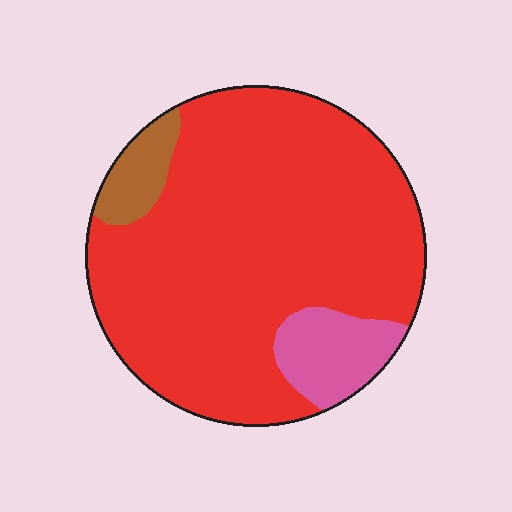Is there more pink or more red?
Red.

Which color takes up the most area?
Red, at roughly 85%.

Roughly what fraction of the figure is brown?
Brown takes up about one tenth (1/10) of the figure.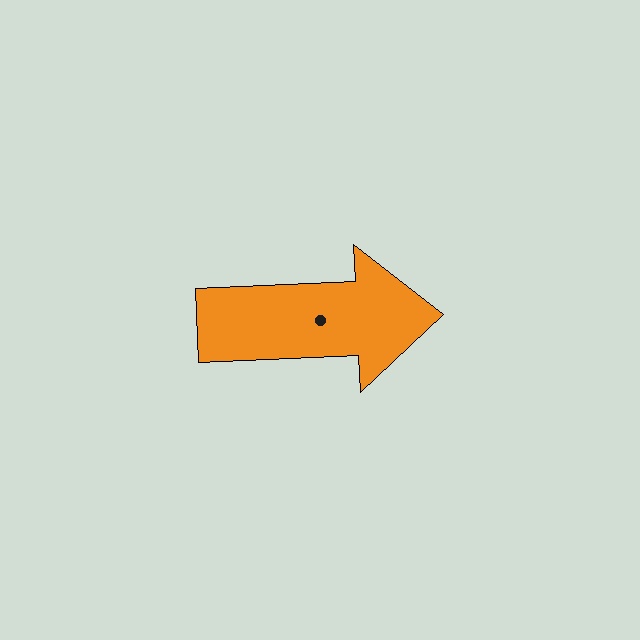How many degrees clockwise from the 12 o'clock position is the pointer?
Approximately 87 degrees.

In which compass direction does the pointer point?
East.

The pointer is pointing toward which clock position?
Roughly 3 o'clock.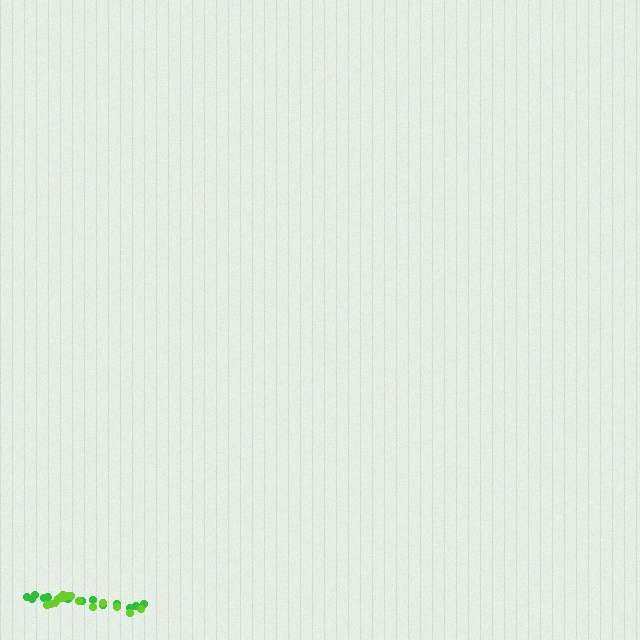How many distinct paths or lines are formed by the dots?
There are 2 distinct paths.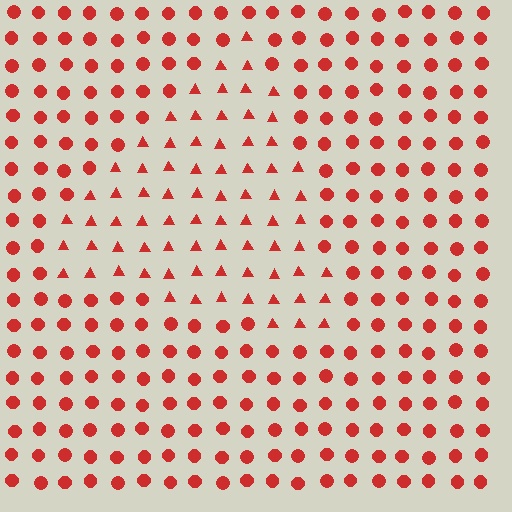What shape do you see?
I see a triangle.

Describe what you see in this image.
The image is filled with small red elements arranged in a uniform grid. A triangle-shaped region contains triangles, while the surrounding area contains circles. The boundary is defined purely by the change in element shape.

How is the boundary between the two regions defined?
The boundary is defined by a change in element shape: triangles inside vs. circles outside. All elements share the same color and spacing.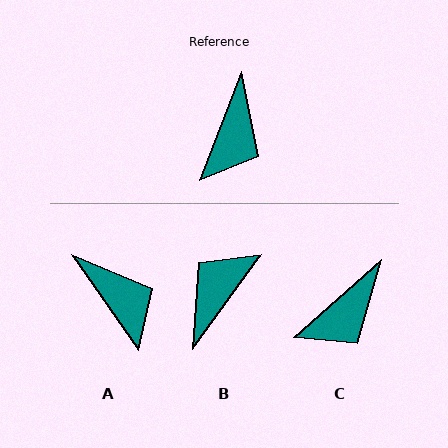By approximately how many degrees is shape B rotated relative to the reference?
Approximately 165 degrees counter-clockwise.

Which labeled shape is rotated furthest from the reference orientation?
B, about 165 degrees away.